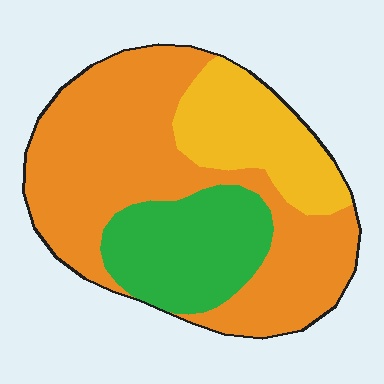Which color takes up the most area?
Orange, at roughly 55%.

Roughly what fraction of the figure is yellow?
Yellow covers 20% of the figure.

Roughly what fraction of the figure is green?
Green takes up between a sixth and a third of the figure.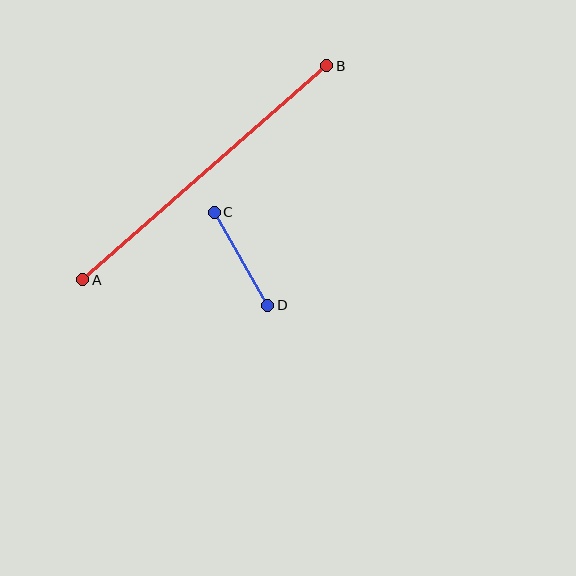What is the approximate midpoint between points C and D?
The midpoint is at approximately (241, 259) pixels.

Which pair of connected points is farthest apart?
Points A and B are farthest apart.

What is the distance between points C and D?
The distance is approximately 107 pixels.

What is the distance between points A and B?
The distance is approximately 325 pixels.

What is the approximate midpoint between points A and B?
The midpoint is at approximately (205, 173) pixels.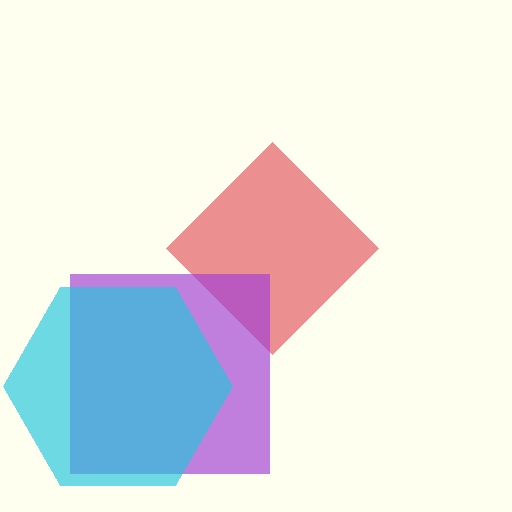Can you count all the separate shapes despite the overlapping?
Yes, there are 3 separate shapes.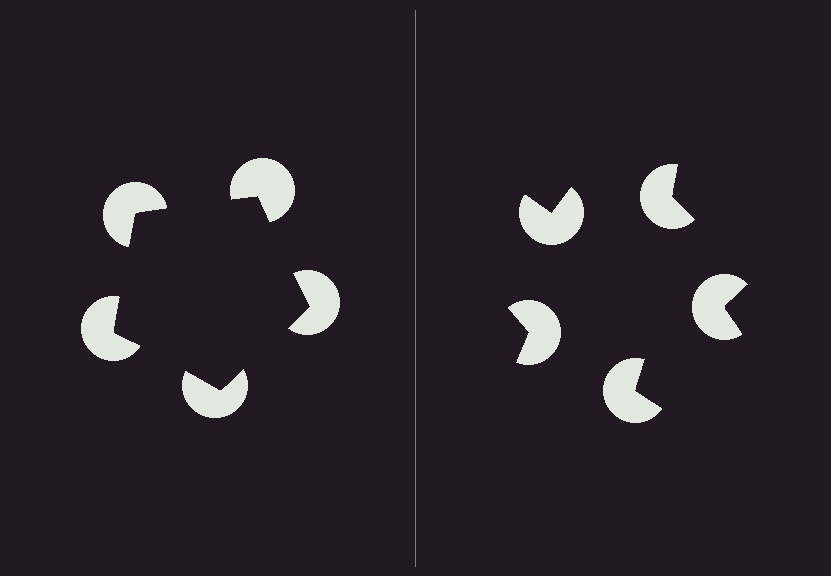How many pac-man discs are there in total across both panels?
10 — 5 on each side.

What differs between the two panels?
The pac-man discs are positioned identically on both sides; only the wedge orientations differ. On the left they align to a pentagon; on the right they are misaligned.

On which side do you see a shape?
An illusory pentagon appears on the left side. On the right side the wedge cuts are rotated, so no coherent shape forms.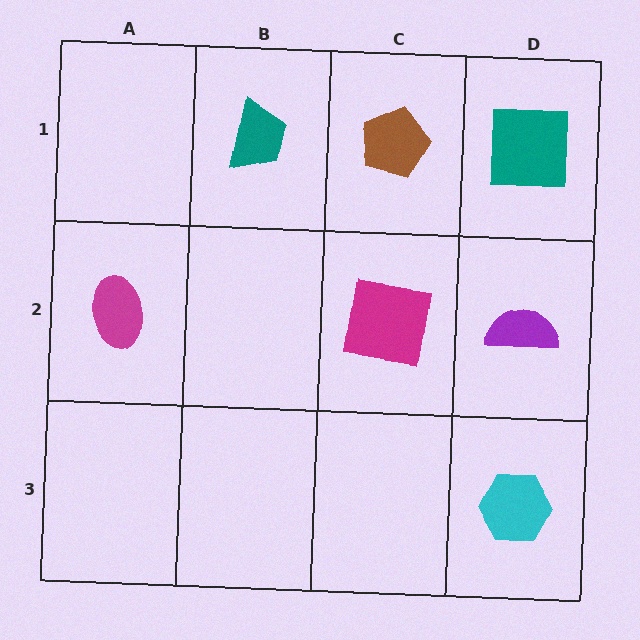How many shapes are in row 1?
3 shapes.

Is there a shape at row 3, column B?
No, that cell is empty.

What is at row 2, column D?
A purple semicircle.